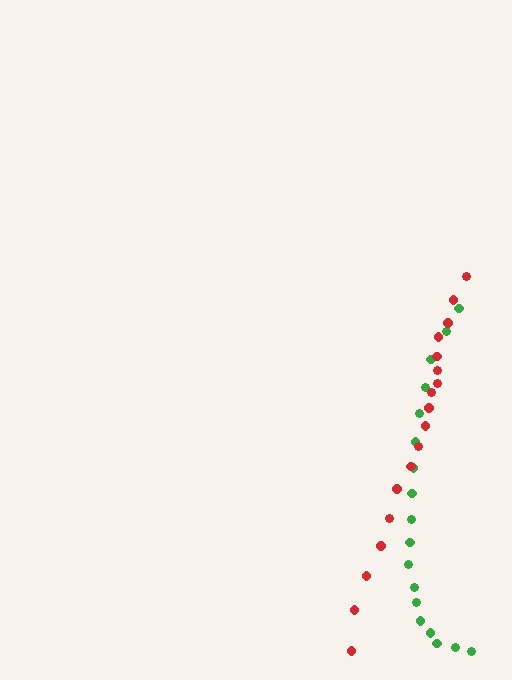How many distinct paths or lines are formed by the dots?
There are 2 distinct paths.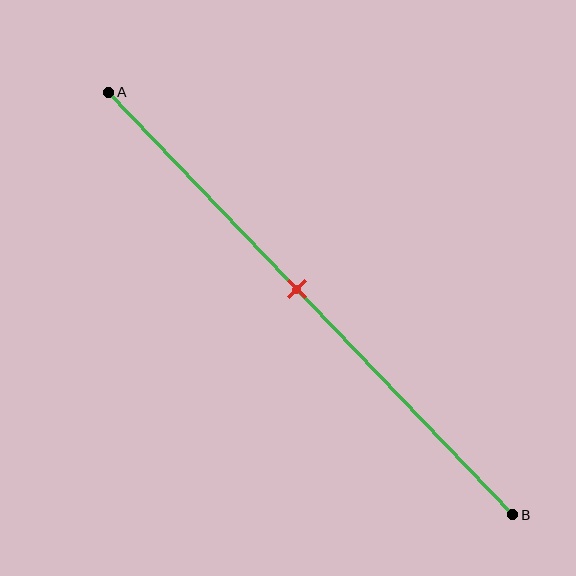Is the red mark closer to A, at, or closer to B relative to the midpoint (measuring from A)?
The red mark is closer to point A than the midpoint of segment AB.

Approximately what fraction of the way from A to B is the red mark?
The red mark is approximately 45% of the way from A to B.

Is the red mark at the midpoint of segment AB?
No, the mark is at about 45% from A, not at the 50% midpoint.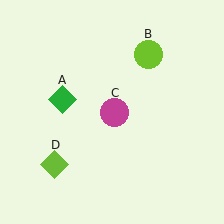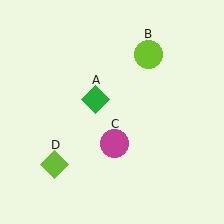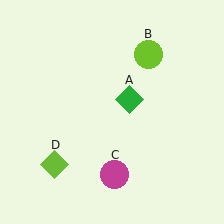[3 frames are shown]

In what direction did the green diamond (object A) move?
The green diamond (object A) moved right.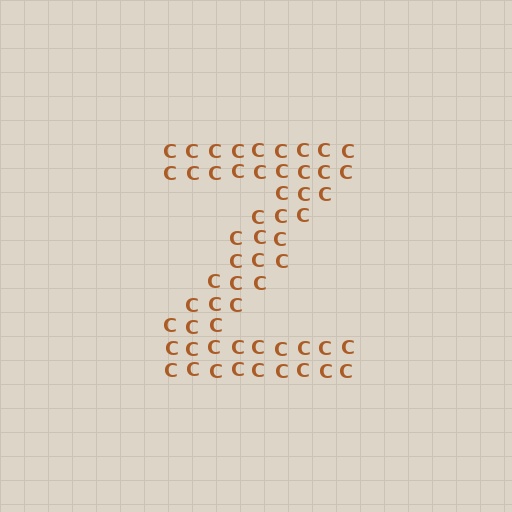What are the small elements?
The small elements are letter C's.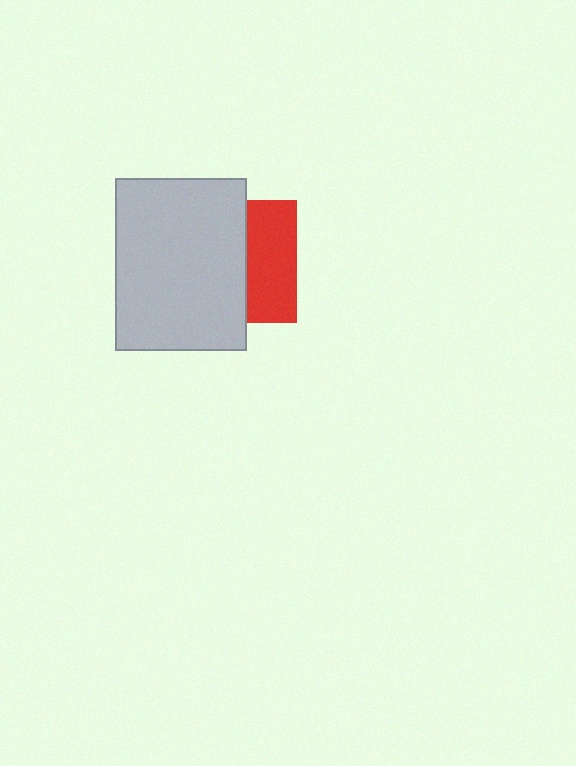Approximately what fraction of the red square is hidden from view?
Roughly 59% of the red square is hidden behind the light gray rectangle.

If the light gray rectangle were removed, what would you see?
You would see the complete red square.